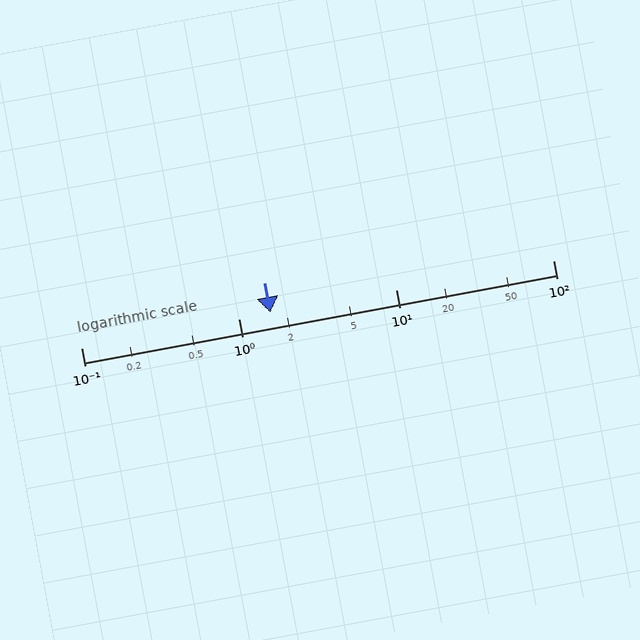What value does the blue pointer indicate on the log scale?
The pointer indicates approximately 1.6.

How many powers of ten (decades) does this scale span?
The scale spans 3 decades, from 0.1 to 100.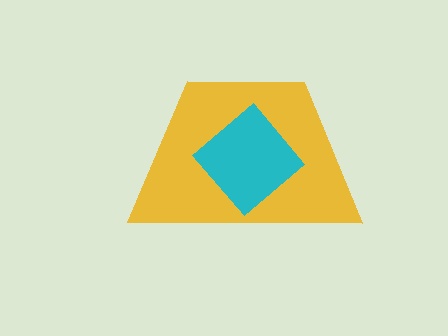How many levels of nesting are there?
2.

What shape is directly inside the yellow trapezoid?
The cyan diamond.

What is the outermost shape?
The yellow trapezoid.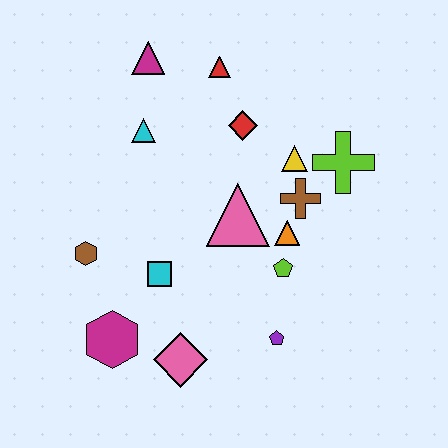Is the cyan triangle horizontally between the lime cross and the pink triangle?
No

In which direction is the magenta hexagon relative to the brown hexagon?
The magenta hexagon is below the brown hexagon.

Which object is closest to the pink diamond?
The magenta hexagon is closest to the pink diamond.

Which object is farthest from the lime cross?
The magenta hexagon is farthest from the lime cross.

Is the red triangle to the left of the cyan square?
No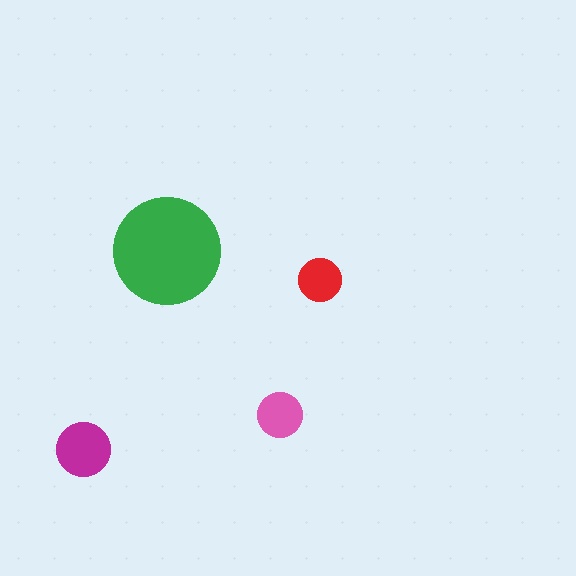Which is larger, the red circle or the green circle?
The green one.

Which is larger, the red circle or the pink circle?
The pink one.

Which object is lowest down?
The magenta circle is bottommost.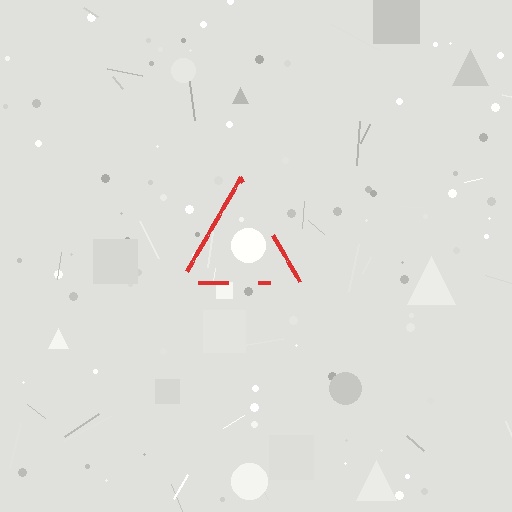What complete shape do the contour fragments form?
The contour fragments form a triangle.